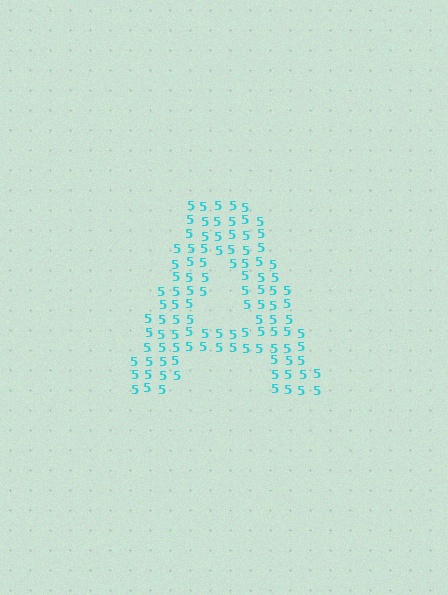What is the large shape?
The large shape is the letter A.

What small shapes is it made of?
It is made of small digit 5's.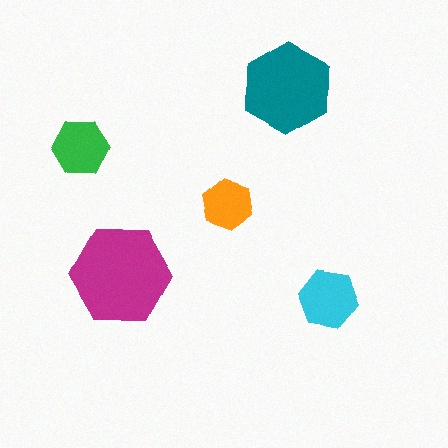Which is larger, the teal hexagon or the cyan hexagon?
The teal one.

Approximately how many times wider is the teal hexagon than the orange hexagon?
About 2 times wider.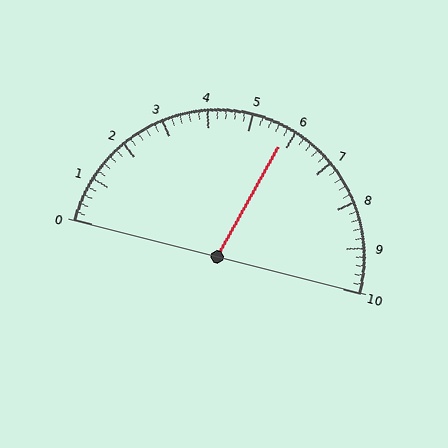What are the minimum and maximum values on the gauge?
The gauge ranges from 0 to 10.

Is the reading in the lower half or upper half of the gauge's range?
The reading is in the upper half of the range (0 to 10).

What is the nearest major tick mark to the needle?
The nearest major tick mark is 6.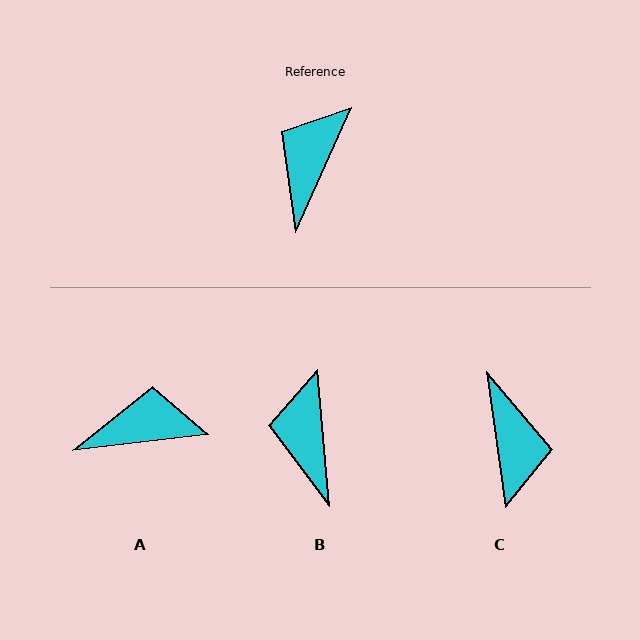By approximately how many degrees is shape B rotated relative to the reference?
Approximately 29 degrees counter-clockwise.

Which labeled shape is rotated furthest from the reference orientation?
C, about 148 degrees away.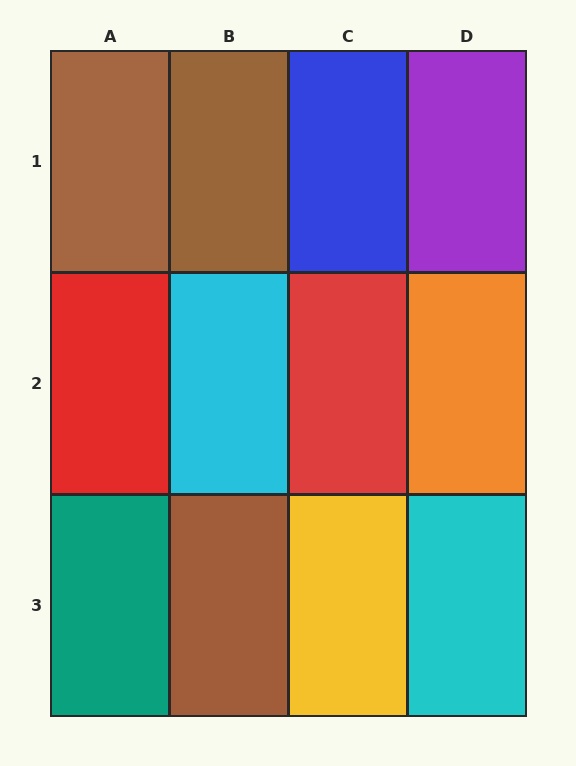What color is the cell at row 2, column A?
Red.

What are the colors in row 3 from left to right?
Teal, brown, yellow, cyan.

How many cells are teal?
1 cell is teal.